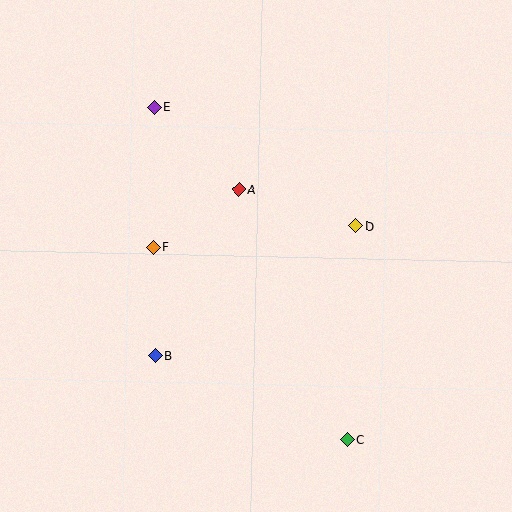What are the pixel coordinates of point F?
Point F is at (153, 247).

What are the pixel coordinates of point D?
Point D is at (355, 226).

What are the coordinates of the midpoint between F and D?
The midpoint between F and D is at (254, 236).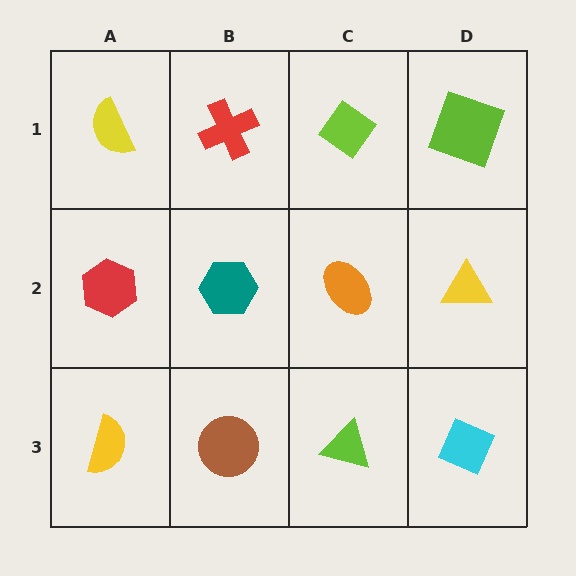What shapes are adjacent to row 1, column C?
An orange ellipse (row 2, column C), a red cross (row 1, column B), a lime square (row 1, column D).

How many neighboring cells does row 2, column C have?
4.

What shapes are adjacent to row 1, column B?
A teal hexagon (row 2, column B), a yellow semicircle (row 1, column A), a lime diamond (row 1, column C).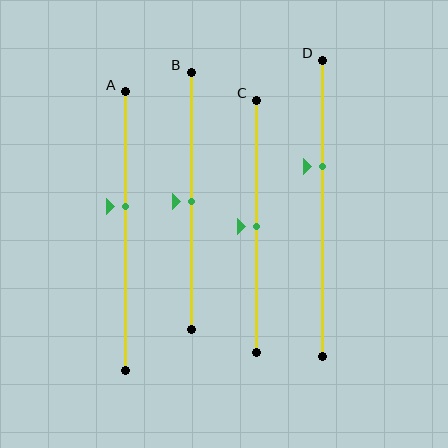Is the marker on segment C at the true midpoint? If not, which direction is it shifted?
Yes, the marker on segment C is at the true midpoint.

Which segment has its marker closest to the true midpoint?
Segment B has its marker closest to the true midpoint.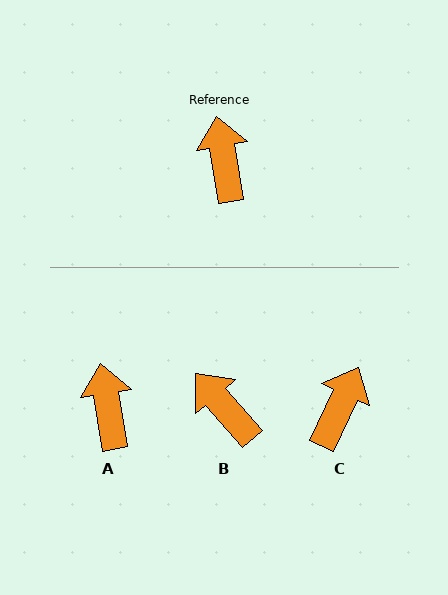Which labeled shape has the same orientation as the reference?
A.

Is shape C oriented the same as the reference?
No, it is off by about 34 degrees.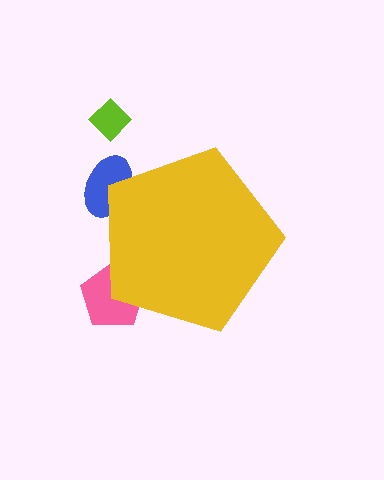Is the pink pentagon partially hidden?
Yes, the pink pentagon is partially hidden behind the yellow pentagon.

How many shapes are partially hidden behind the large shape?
2 shapes are partially hidden.